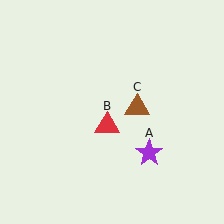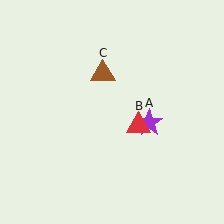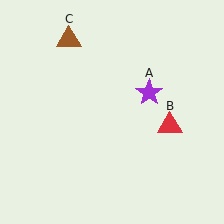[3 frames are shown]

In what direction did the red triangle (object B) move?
The red triangle (object B) moved right.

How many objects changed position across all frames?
3 objects changed position: purple star (object A), red triangle (object B), brown triangle (object C).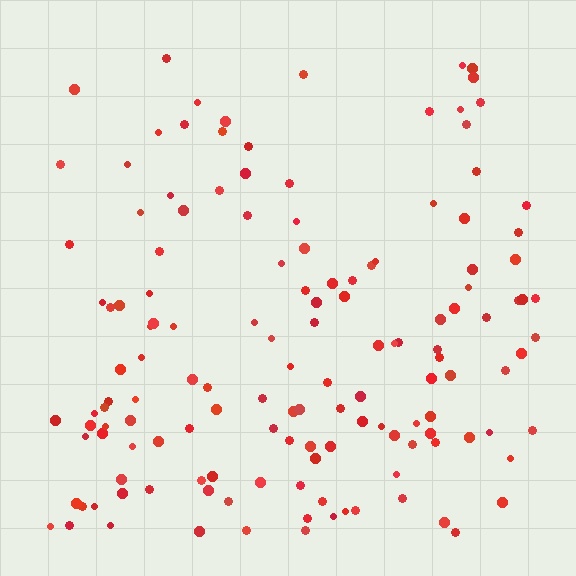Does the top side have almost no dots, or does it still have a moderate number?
Still a moderate number, just noticeably fewer than the bottom.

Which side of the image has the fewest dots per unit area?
The top.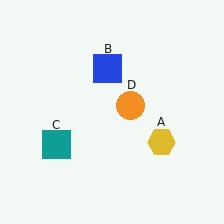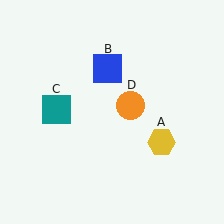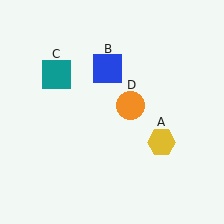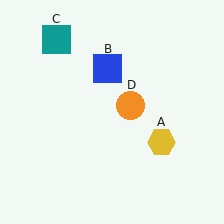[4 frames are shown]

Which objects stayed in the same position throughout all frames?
Yellow hexagon (object A) and blue square (object B) and orange circle (object D) remained stationary.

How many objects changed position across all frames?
1 object changed position: teal square (object C).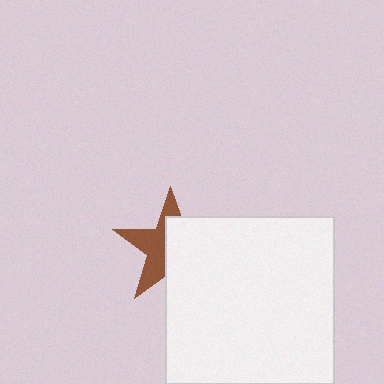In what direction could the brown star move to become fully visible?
The brown star could move left. That would shift it out from behind the white square entirely.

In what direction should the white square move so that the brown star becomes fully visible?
The white square should move right. That is the shortest direction to clear the overlap and leave the brown star fully visible.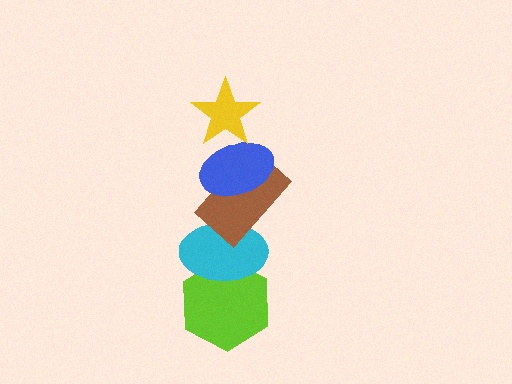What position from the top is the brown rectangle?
The brown rectangle is 3rd from the top.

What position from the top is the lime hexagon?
The lime hexagon is 5th from the top.